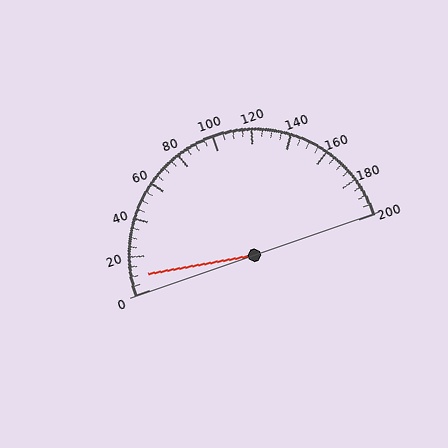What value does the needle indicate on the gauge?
The needle indicates approximately 10.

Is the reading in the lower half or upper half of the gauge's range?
The reading is in the lower half of the range (0 to 200).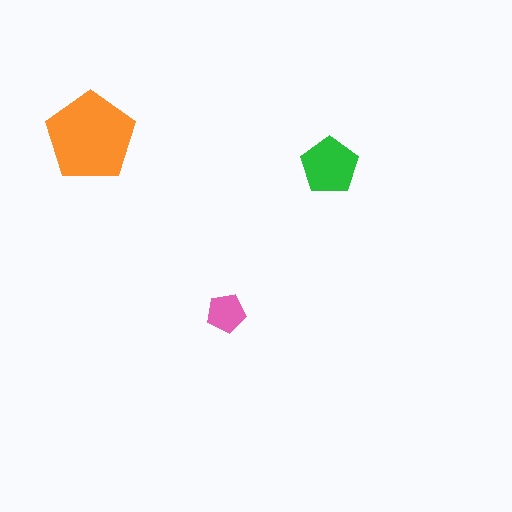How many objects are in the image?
There are 3 objects in the image.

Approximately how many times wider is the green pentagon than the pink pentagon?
About 1.5 times wider.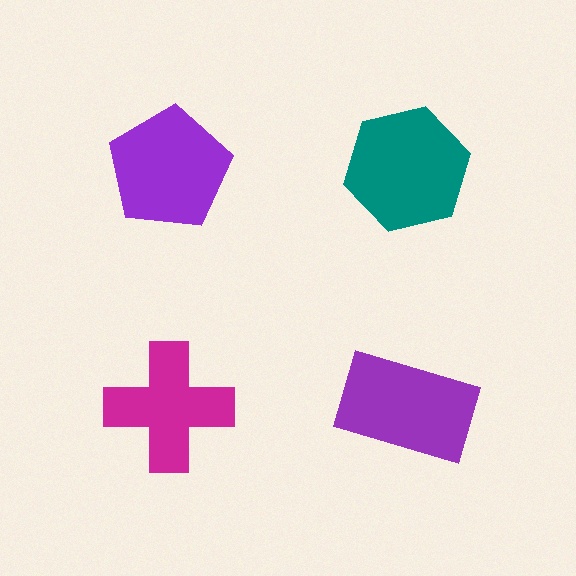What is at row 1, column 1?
A purple pentagon.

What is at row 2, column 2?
A purple rectangle.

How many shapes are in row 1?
2 shapes.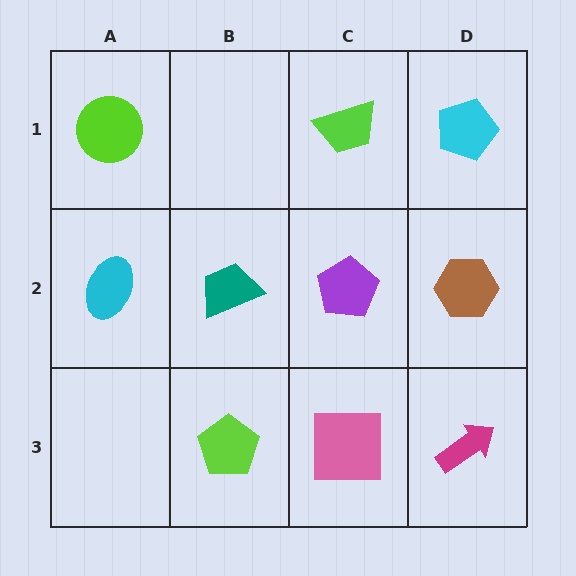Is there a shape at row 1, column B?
No, that cell is empty.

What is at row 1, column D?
A cyan pentagon.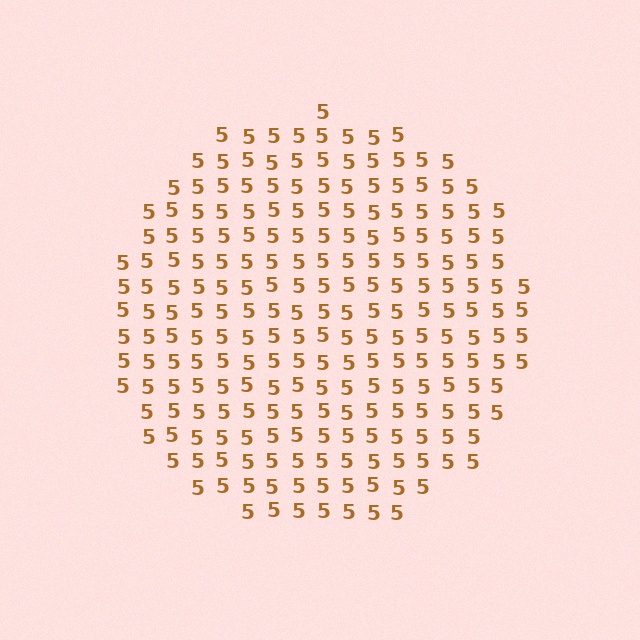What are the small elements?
The small elements are digit 5's.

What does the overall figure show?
The overall figure shows a circle.